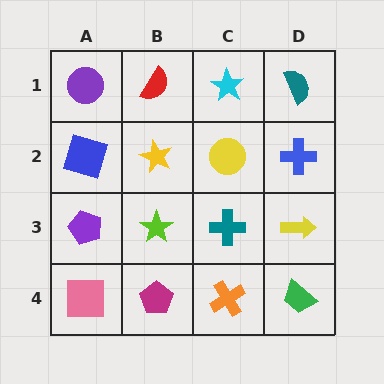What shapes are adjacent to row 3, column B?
A yellow star (row 2, column B), a magenta pentagon (row 4, column B), a purple pentagon (row 3, column A), a teal cross (row 3, column C).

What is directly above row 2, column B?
A red semicircle.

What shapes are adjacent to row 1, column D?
A blue cross (row 2, column D), a cyan star (row 1, column C).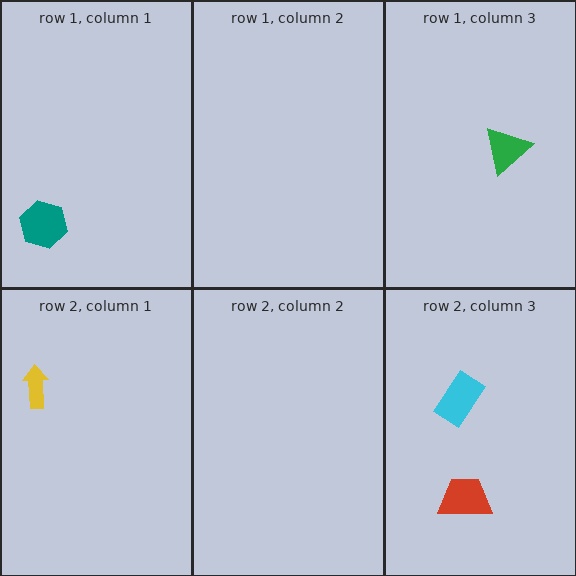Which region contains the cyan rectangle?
The row 2, column 3 region.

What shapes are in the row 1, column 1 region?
The teal hexagon.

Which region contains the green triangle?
The row 1, column 3 region.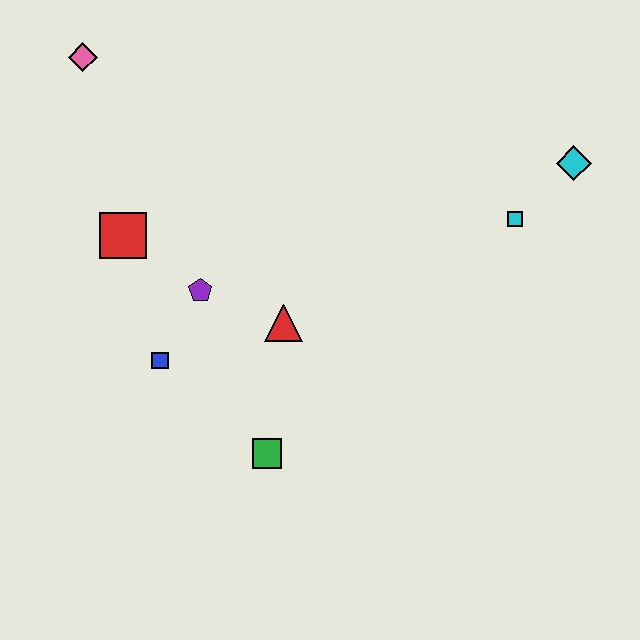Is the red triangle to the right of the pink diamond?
Yes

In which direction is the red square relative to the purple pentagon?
The red square is to the left of the purple pentagon.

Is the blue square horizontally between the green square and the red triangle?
No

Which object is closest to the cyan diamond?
The cyan square is closest to the cyan diamond.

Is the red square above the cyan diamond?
No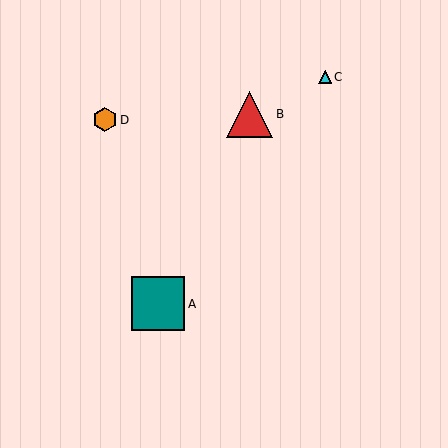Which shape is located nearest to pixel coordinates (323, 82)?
The cyan triangle (labeled C) at (325, 77) is nearest to that location.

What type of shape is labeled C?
Shape C is a cyan triangle.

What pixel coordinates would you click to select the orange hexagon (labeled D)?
Click at (105, 120) to select the orange hexagon D.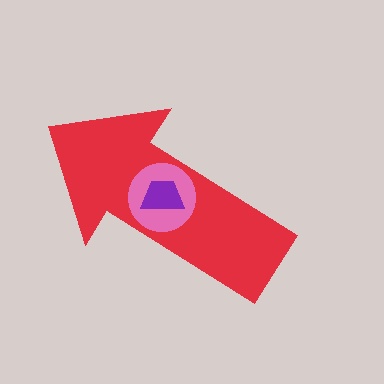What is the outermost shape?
The red arrow.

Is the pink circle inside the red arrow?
Yes.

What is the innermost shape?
The purple trapezoid.